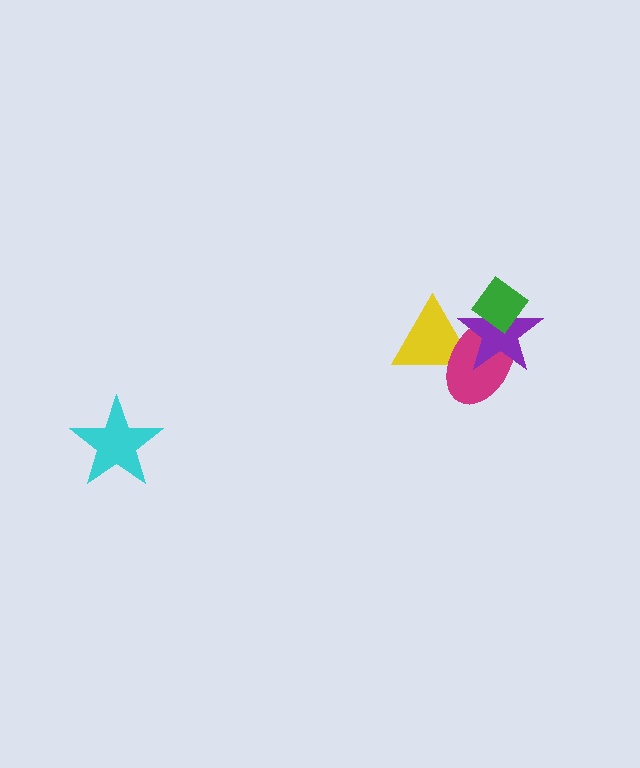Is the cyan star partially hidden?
No, no other shape covers it.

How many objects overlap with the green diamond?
2 objects overlap with the green diamond.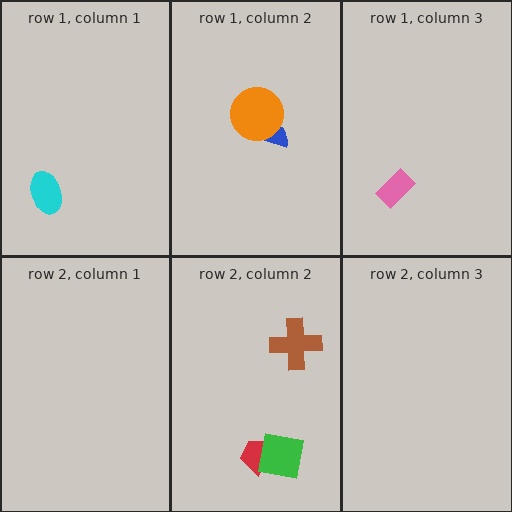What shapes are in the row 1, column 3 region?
The pink rectangle.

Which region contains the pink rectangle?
The row 1, column 3 region.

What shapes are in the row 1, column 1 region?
The cyan ellipse.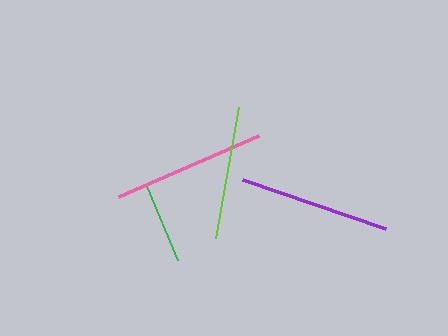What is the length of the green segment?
The green segment is approximately 80 pixels long.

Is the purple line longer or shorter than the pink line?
The pink line is longer than the purple line.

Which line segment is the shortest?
The green line is the shortest at approximately 80 pixels.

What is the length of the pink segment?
The pink segment is approximately 153 pixels long.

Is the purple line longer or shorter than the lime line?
The purple line is longer than the lime line.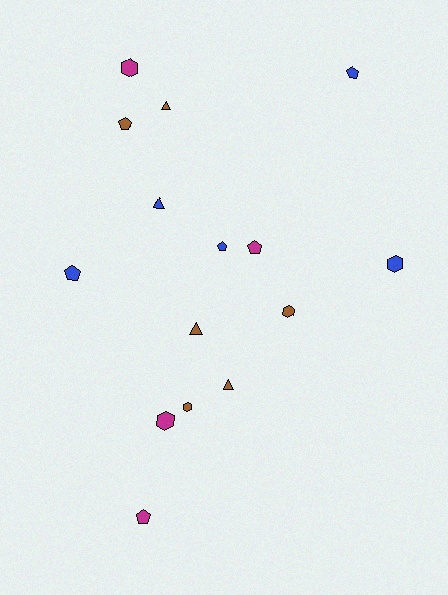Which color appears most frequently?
Brown, with 6 objects.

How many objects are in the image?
There are 15 objects.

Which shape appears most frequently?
Pentagon, with 6 objects.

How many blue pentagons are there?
There are 3 blue pentagons.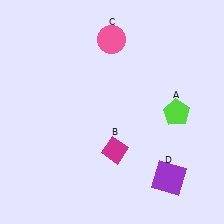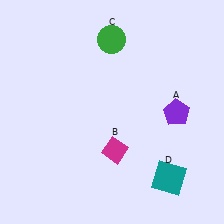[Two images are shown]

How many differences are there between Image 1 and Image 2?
There are 3 differences between the two images.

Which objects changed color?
A changed from lime to purple. C changed from pink to green. D changed from purple to teal.